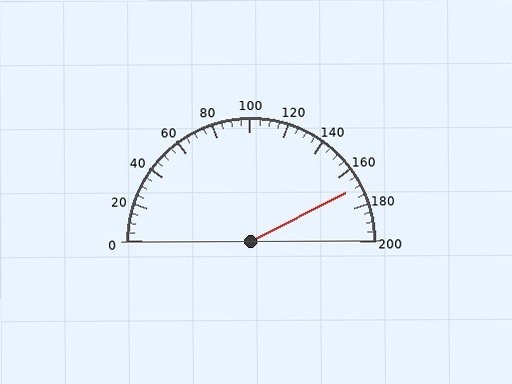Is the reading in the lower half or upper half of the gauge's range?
The reading is in the upper half of the range (0 to 200).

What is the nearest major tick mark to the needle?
The nearest major tick mark is 160.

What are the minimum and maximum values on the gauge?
The gauge ranges from 0 to 200.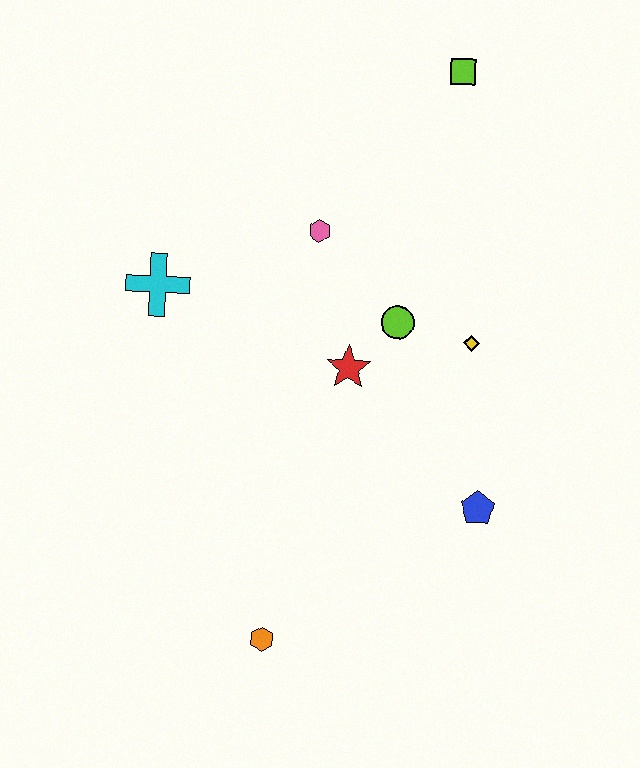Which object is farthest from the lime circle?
The orange hexagon is farthest from the lime circle.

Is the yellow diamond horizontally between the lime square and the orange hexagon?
No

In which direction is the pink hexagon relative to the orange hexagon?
The pink hexagon is above the orange hexagon.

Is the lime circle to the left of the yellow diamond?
Yes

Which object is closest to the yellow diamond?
The lime circle is closest to the yellow diamond.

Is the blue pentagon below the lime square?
Yes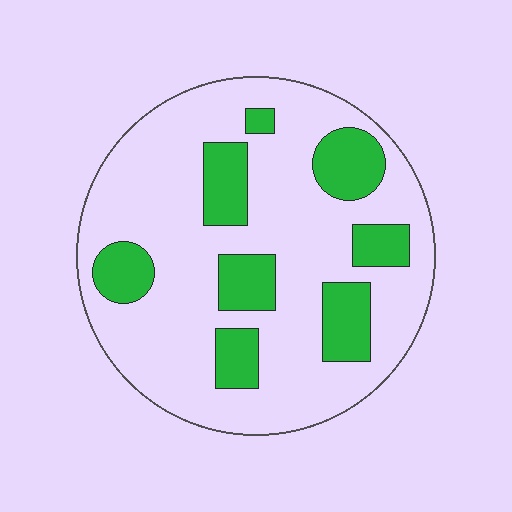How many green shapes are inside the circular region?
8.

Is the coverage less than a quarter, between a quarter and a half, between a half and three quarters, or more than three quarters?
Less than a quarter.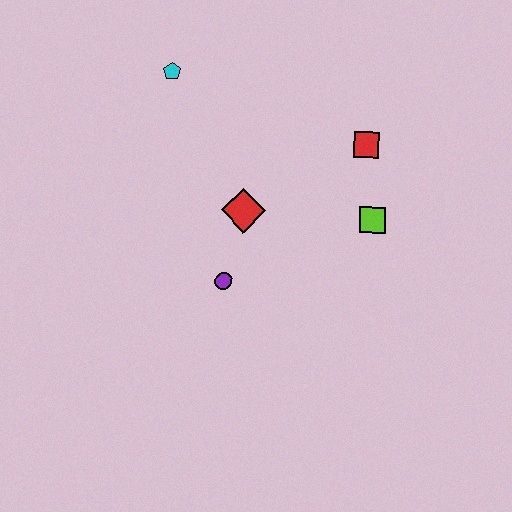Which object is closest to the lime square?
The red square is closest to the lime square.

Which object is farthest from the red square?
The cyan pentagon is farthest from the red square.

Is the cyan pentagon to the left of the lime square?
Yes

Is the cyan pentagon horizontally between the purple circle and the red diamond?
No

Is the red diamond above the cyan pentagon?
No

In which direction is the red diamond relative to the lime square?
The red diamond is to the left of the lime square.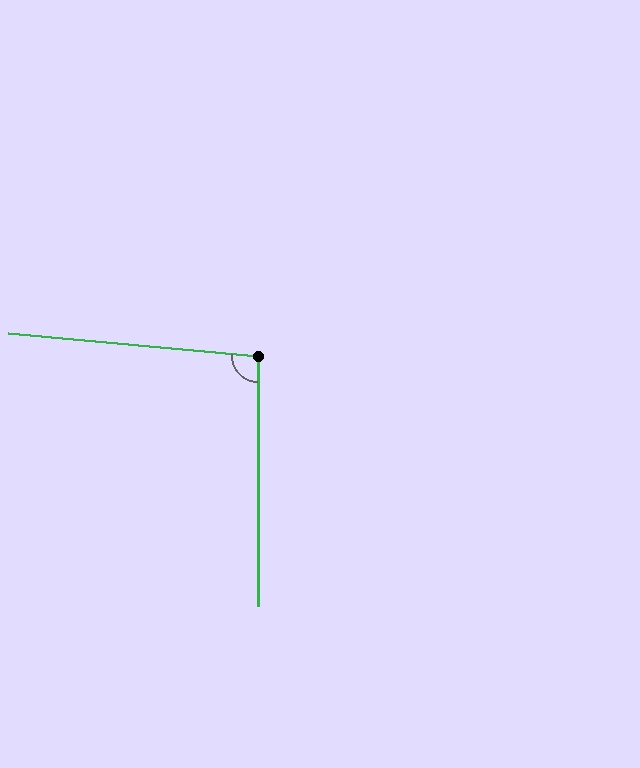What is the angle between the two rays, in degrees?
Approximately 95 degrees.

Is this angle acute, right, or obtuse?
It is obtuse.